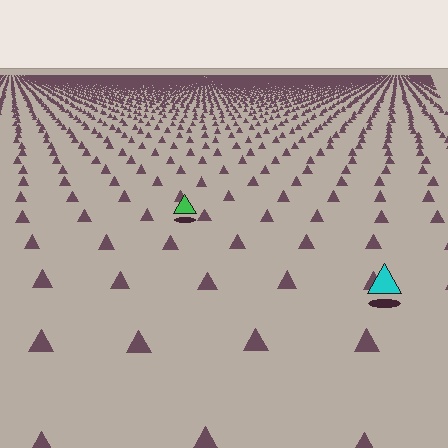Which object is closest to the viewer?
The cyan triangle is closest. The texture marks near it are larger and more spread out.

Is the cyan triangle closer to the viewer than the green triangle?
Yes. The cyan triangle is closer — you can tell from the texture gradient: the ground texture is coarser near it.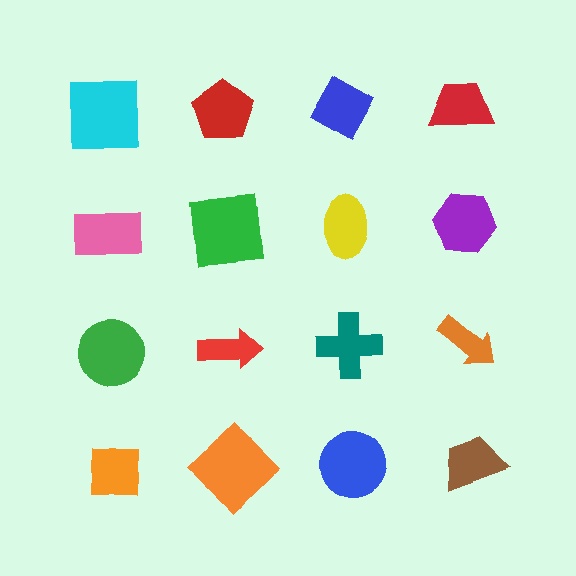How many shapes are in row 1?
4 shapes.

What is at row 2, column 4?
A purple hexagon.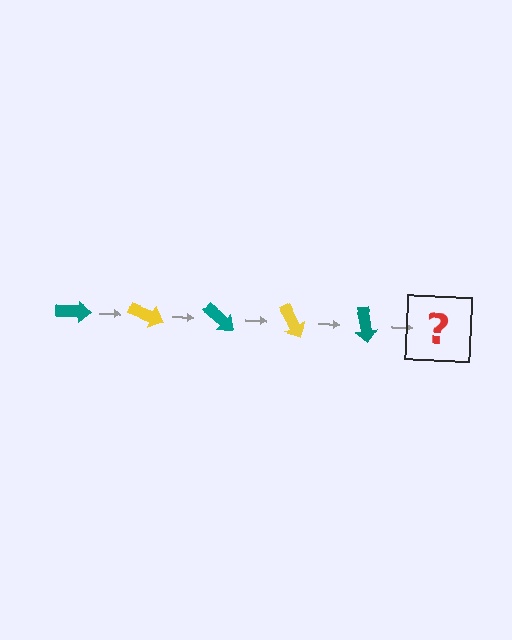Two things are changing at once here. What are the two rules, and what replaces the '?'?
The two rules are that it rotates 20 degrees each step and the color cycles through teal and yellow. The '?' should be a yellow arrow, rotated 100 degrees from the start.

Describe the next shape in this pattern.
It should be a yellow arrow, rotated 100 degrees from the start.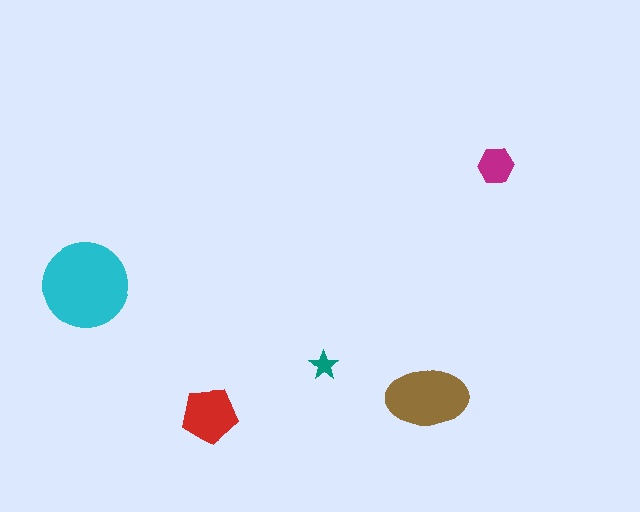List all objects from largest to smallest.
The cyan circle, the brown ellipse, the red pentagon, the magenta hexagon, the teal star.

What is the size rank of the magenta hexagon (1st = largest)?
4th.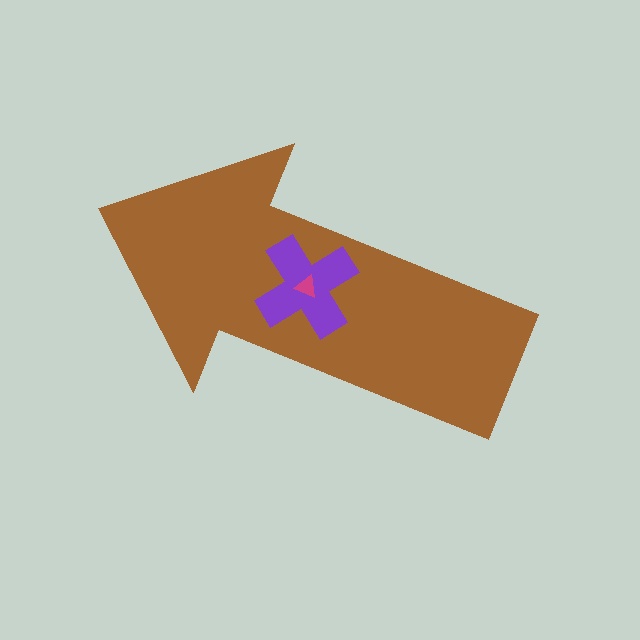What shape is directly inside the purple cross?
The magenta triangle.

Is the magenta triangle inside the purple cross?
Yes.